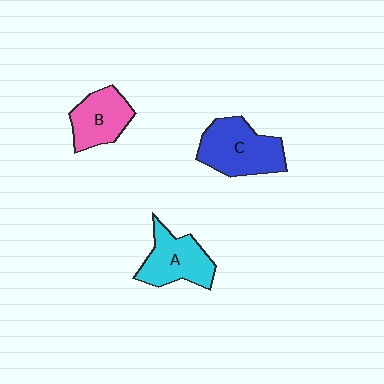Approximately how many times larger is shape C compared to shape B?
Approximately 1.4 times.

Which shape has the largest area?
Shape C (blue).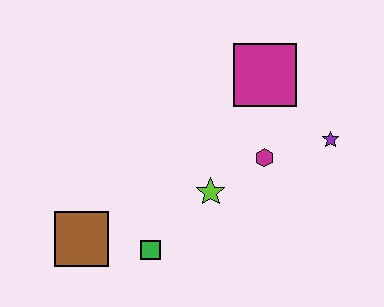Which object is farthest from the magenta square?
The brown square is farthest from the magenta square.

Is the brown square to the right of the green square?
No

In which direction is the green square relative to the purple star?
The green square is to the left of the purple star.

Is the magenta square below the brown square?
No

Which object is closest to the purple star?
The magenta hexagon is closest to the purple star.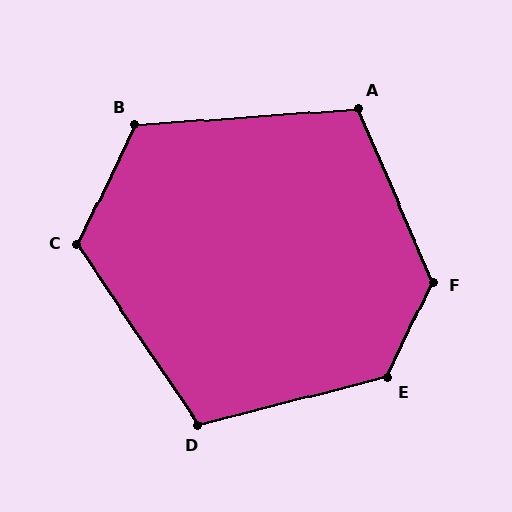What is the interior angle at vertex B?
Approximately 119 degrees (obtuse).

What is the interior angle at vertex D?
Approximately 110 degrees (obtuse).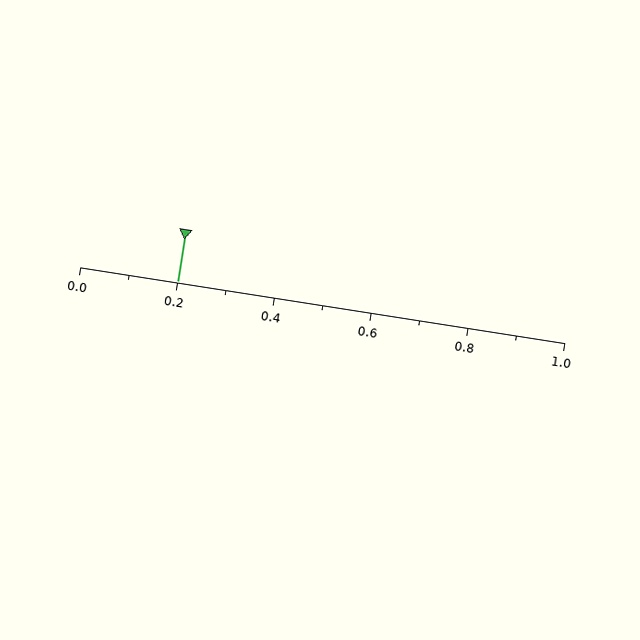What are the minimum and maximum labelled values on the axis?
The axis runs from 0.0 to 1.0.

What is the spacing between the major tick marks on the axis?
The major ticks are spaced 0.2 apart.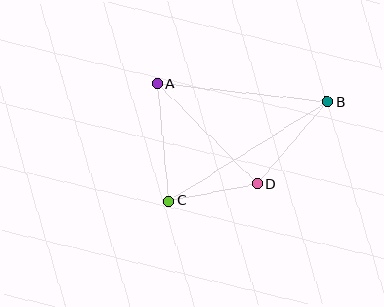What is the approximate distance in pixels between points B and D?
The distance between B and D is approximately 108 pixels.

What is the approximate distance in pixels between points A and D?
The distance between A and D is approximately 142 pixels.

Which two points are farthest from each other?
Points B and C are farthest from each other.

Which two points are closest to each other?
Points C and D are closest to each other.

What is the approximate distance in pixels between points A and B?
The distance between A and B is approximately 171 pixels.